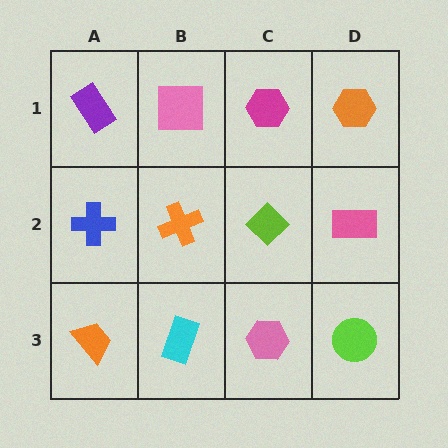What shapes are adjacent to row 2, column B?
A pink square (row 1, column B), a cyan rectangle (row 3, column B), a blue cross (row 2, column A), a lime diamond (row 2, column C).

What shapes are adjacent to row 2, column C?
A magenta hexagon (row 1, column C), a pink hexagon (row 3, column C), an orange cross (row 2, column B), a pink rectangle (row 2, column D).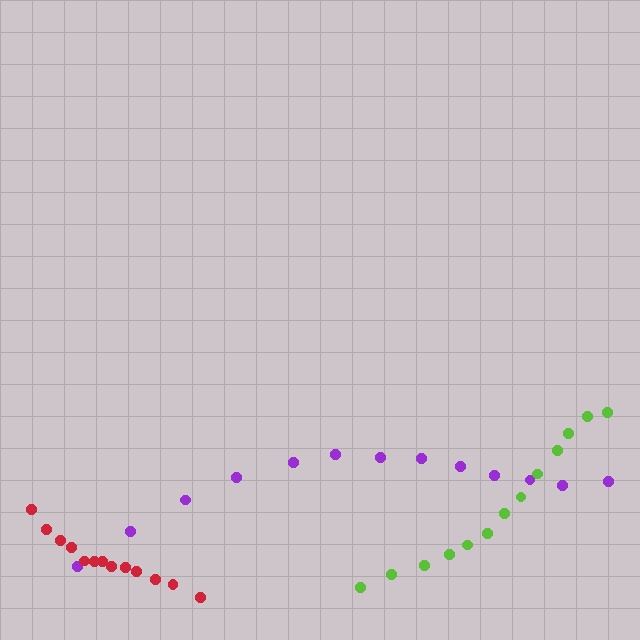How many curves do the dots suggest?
There are 3 distinct paths.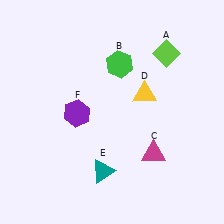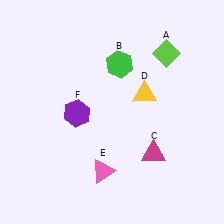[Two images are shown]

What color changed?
The triangle (E) changed from teal in Image 1 to pink in Image 2.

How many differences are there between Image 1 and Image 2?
There is 1 difference between the two images.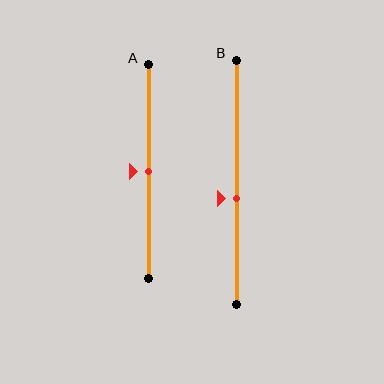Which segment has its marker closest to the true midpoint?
Segment A has its marker closest to the true midpoint.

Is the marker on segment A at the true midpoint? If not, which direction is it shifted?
Yes, the marker on segment A is at the true midpoint.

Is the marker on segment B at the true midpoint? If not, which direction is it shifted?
No, the marker on segment B is shifted downward by about 7% of the segment length.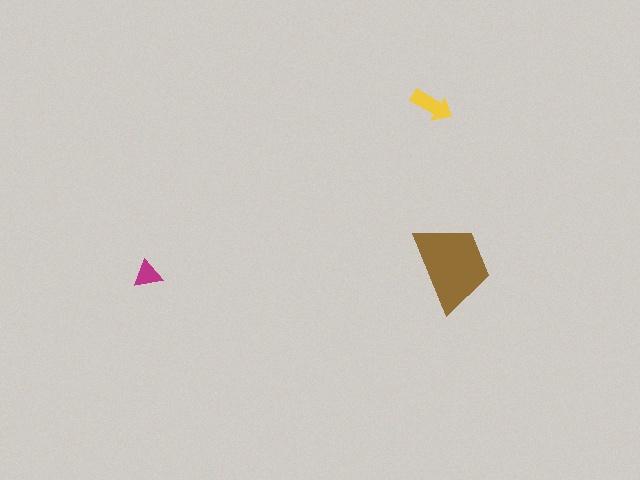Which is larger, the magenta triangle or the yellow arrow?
The yellow arrow.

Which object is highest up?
The yellow arrow is topmost.